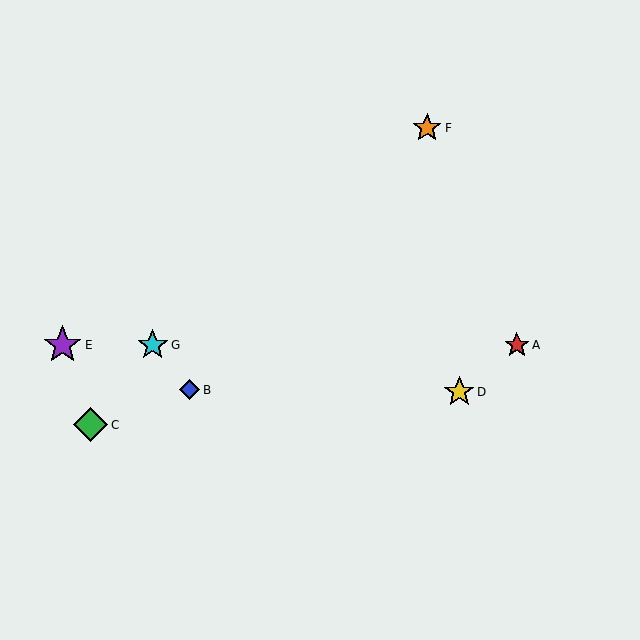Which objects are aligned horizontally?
Objects A, E, G are aligned horizontally.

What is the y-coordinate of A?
Object A is at y≈345.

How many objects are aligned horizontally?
3 objects (A, E, G) are aligned horizontally.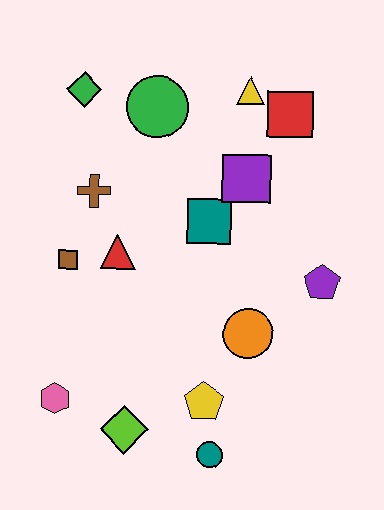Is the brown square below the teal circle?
No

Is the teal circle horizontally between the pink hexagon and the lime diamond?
No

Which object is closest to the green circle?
The green diamond is closest to the green circle.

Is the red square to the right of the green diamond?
Yes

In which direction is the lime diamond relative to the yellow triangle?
The lime diamond is below the yellow triangle.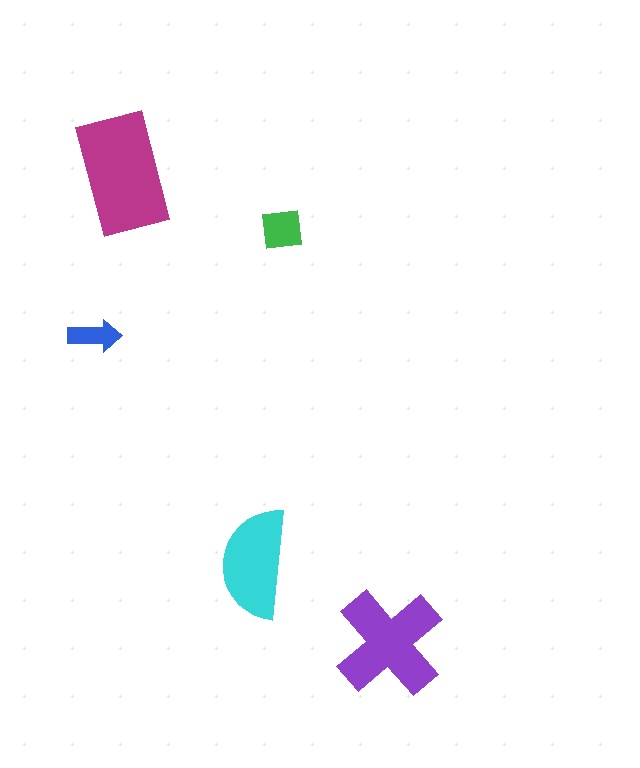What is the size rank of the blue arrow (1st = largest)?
5th.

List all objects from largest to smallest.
The magenta rectangle, the purple cross, the cyan semicircle, the green square, the blue arrow.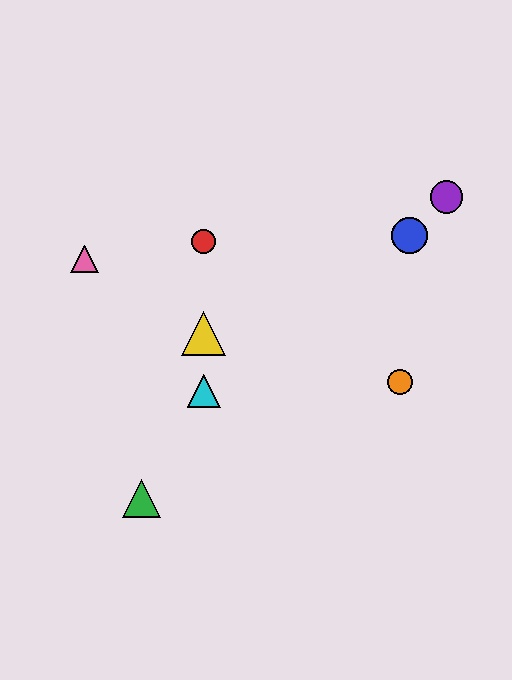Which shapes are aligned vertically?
The red circle, the yellow triangle, the cyan triangle are aligned vertically.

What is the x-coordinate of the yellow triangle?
The yellow triangle is at x≈204.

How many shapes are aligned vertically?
3 shapes (the red circle, the yellow triangle, the cyan triangle) are aligned vertically.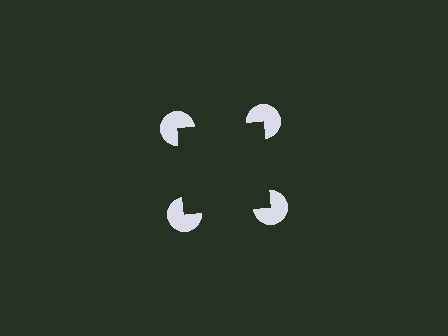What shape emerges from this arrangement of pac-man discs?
An illusory square — its edges are inferred from the aligned wedge cuts in the pac-man discs, not physically drawn.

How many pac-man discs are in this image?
There are 4 — one at each vertex of the illusory square.